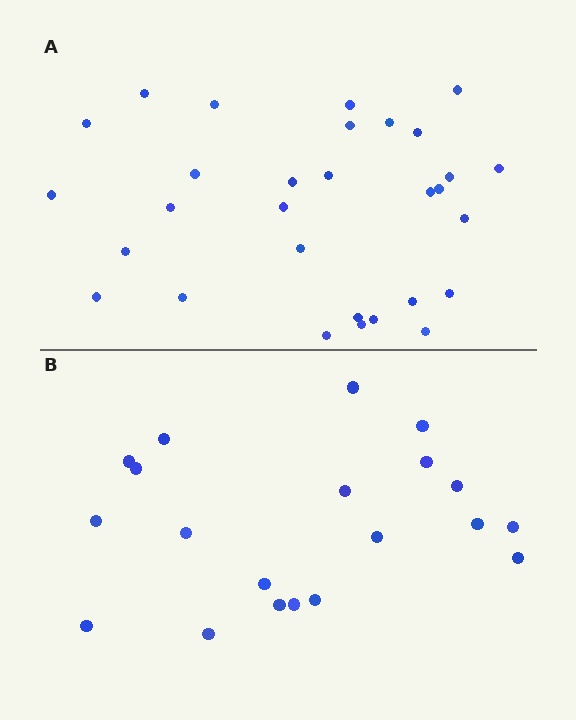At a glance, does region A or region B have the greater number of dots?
Region A (the top region) has more dots.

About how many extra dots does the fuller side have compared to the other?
Region A has roughly 10 or so more dots than region B.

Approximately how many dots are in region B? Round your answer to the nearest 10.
About 20 dots.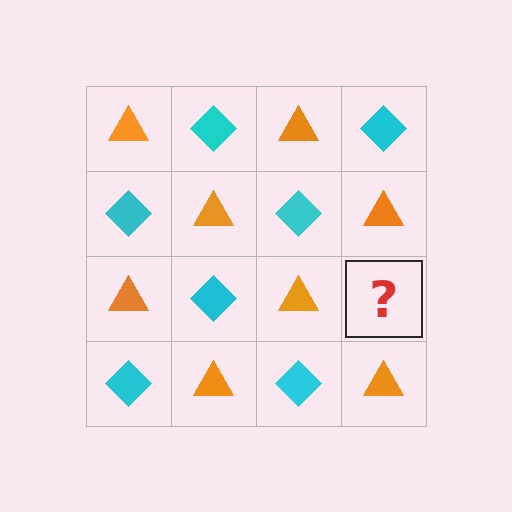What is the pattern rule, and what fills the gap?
The rule is that it alternates orange triangle and cyan diamond in a checkerboard pattern. The gap should be filled with a cyan diamond.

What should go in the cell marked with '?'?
The missing cell should contain a cyan diamond.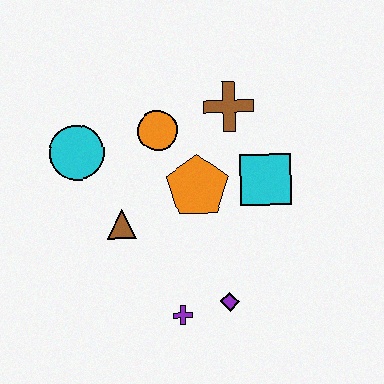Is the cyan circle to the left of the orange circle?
Yes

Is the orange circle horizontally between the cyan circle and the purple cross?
Yes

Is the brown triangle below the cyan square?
Yes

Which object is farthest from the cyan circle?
The purple diamond is farthest from the cyan circle.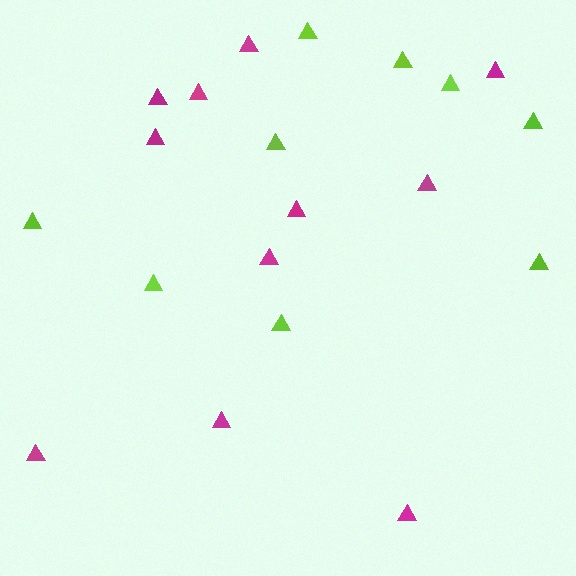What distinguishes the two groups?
There are 2 groups: one group of magenta triangles (11) and one group of lime triangles (9).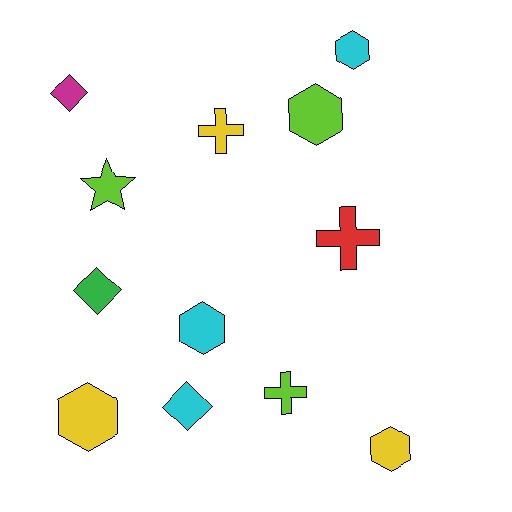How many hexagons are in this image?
There are 5 hexagons.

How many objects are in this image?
There are 12 objects.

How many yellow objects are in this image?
There are 3 yellow objects.